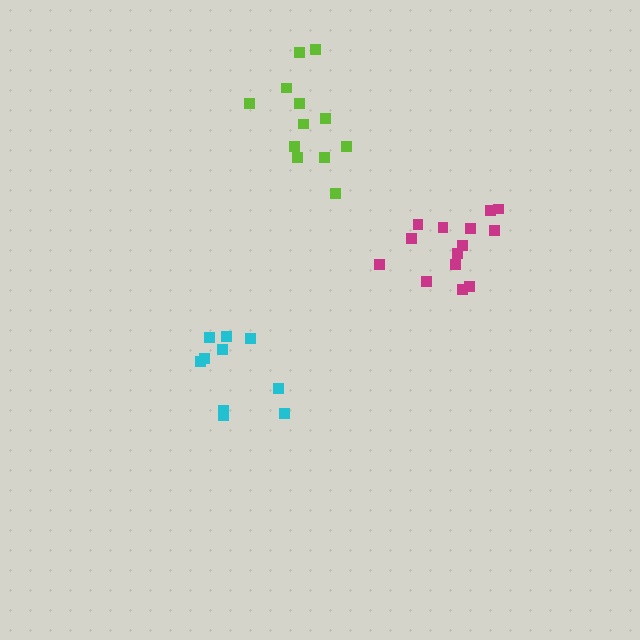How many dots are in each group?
Group 1: 10 dots, Group 2: 14 dots, Group 3: 12 dots (36 total).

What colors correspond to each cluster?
The clusters are colored: cyan, magenta, lime.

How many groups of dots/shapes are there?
There are 3 groups.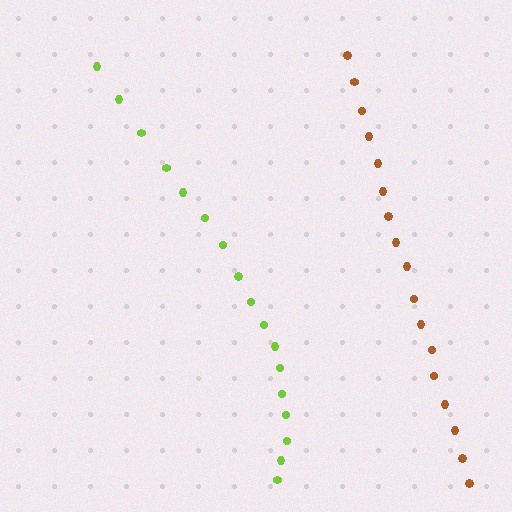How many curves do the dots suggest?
There are 2 distinct paths.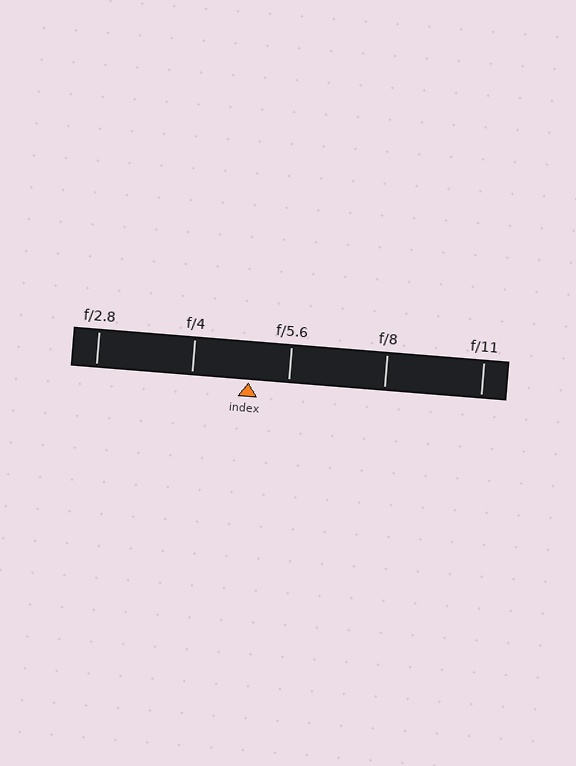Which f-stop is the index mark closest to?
The index mark is closest to f/5.6.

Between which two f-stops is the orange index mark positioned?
The index mark is between f/4 and f/5.6.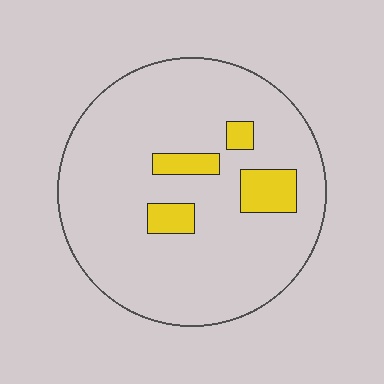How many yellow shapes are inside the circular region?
4.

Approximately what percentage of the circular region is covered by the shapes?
Approximately 10%.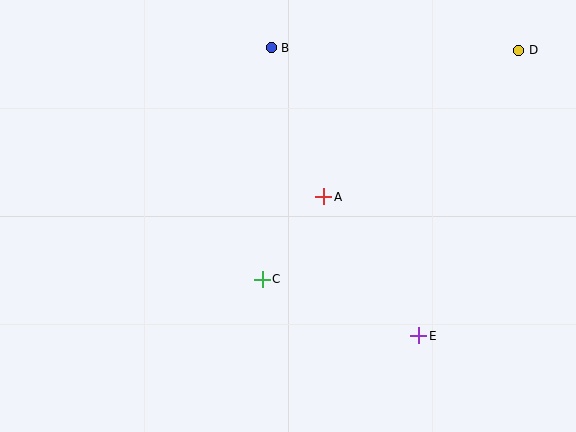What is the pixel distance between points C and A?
The distance between C and A is 103 pixels.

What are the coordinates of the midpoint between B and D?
The midpoint between B and D is at (395, 49).